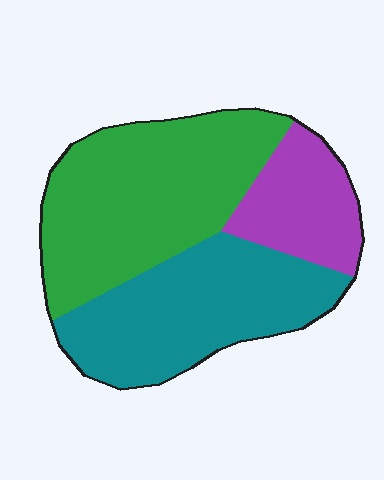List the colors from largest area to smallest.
From largest to smallest: green, teal, purple.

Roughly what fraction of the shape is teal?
Teal covers around 35% of the shape.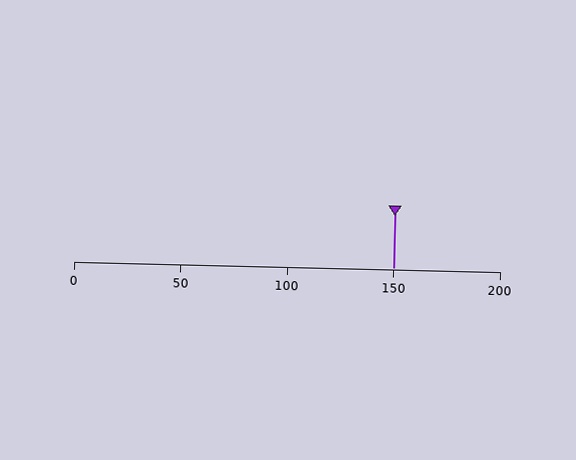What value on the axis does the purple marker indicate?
The marker indicates approximately 150.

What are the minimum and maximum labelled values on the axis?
The axis runs from 0 to 200.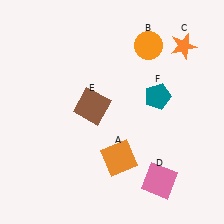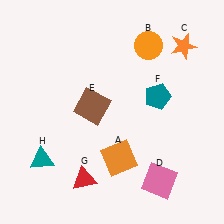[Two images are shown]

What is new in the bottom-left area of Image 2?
A red triangle (G) was added in the bottom-left area of Image 2.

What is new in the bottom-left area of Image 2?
A teal triangle (H) was added in the bottom-left area of Image 2.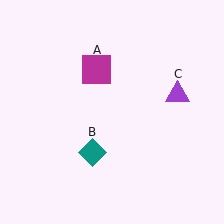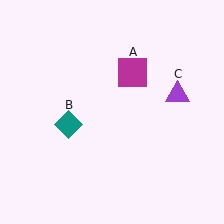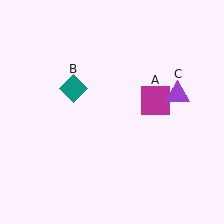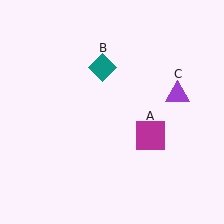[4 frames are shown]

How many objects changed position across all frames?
2 objects changed position: magenta square (object A), teal diamond (object B).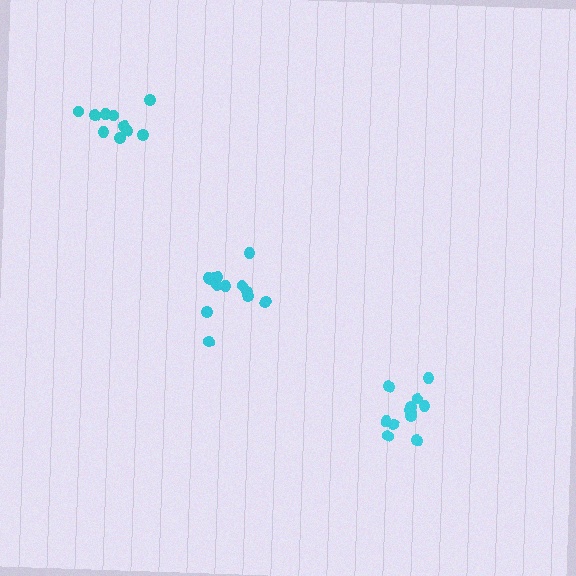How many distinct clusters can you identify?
There are 3 distinct clusters.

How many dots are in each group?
Group 1: 13 dots, Group 2: 12 dots, Group 3: 10 dots (35 total).